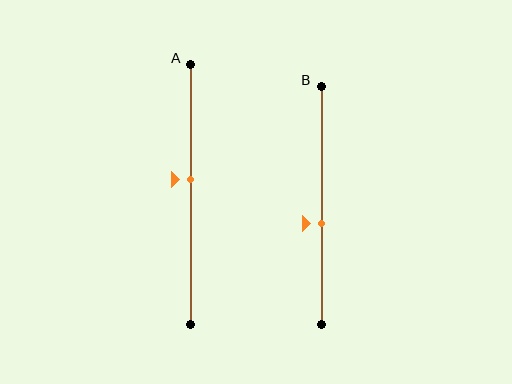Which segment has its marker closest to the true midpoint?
Segment A has its marker closest to the true midpoint.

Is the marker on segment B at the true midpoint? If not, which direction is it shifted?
No, the marker on segment B is shifted downward by about 8% of the segment length.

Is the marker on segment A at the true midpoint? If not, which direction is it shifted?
No, the marker on segment A is shifted upward by about 6% of the segment length.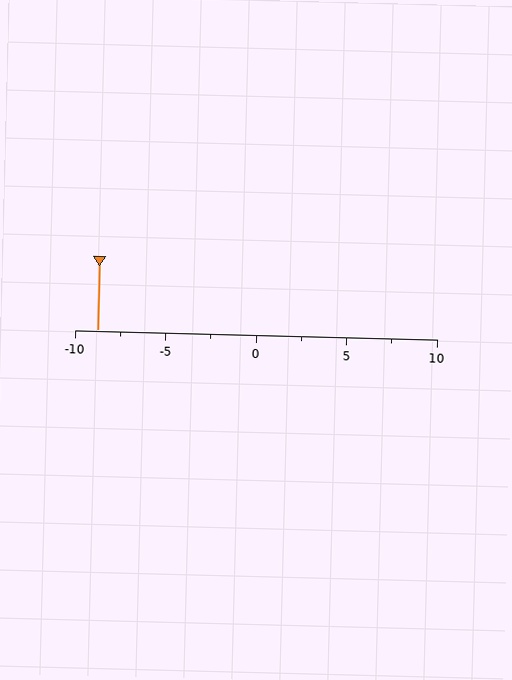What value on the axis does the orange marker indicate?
The marker indicates approximately -8.8.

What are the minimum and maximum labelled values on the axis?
The axis runs from -10 to 10.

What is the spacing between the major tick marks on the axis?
The major ticks are spaced 5 apart.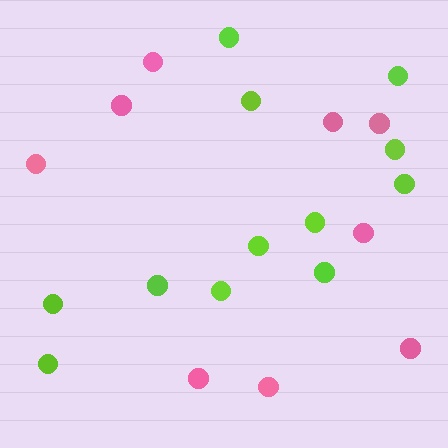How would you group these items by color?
There are 2 groups: one group of lime circles (12) and one group of pink circles (9).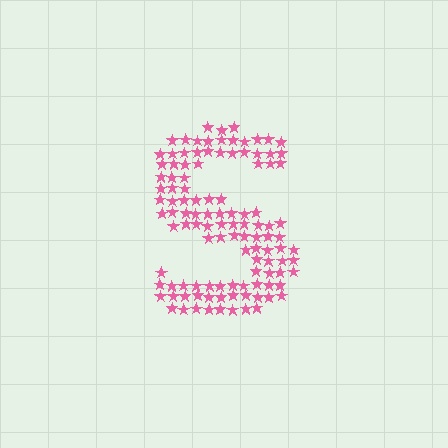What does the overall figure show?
The overall figure shows the letter S.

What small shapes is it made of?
It is made of small stars.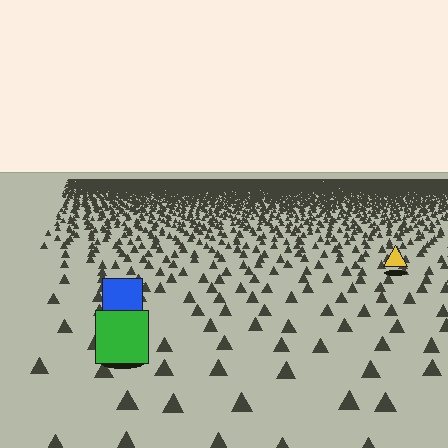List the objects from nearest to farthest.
From nearest to farthest: the green square, the blue square, the yellow triangle.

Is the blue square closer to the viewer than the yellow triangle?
Yes. The blue square is closer — you can tell from the texture gradient: the ground texture is coarser near it.